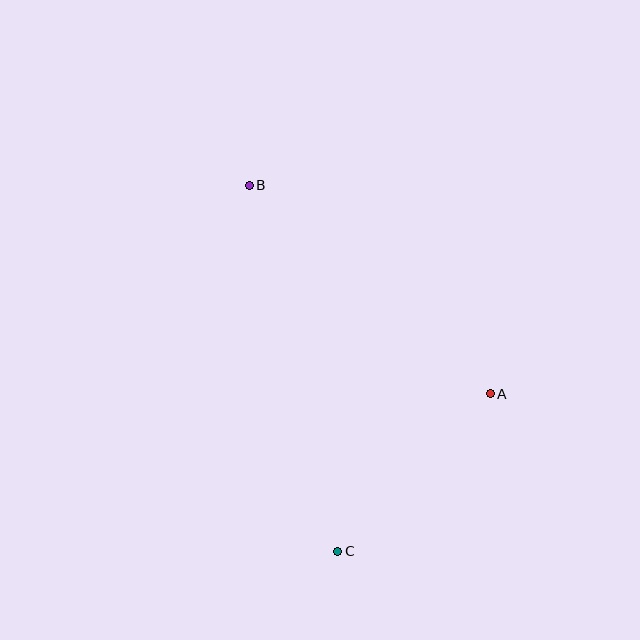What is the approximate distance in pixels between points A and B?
The distance between A and B is approximately 319 pixels.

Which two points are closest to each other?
Points A and C are closest to each other.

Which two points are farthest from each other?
Points B and C are farthest from each other.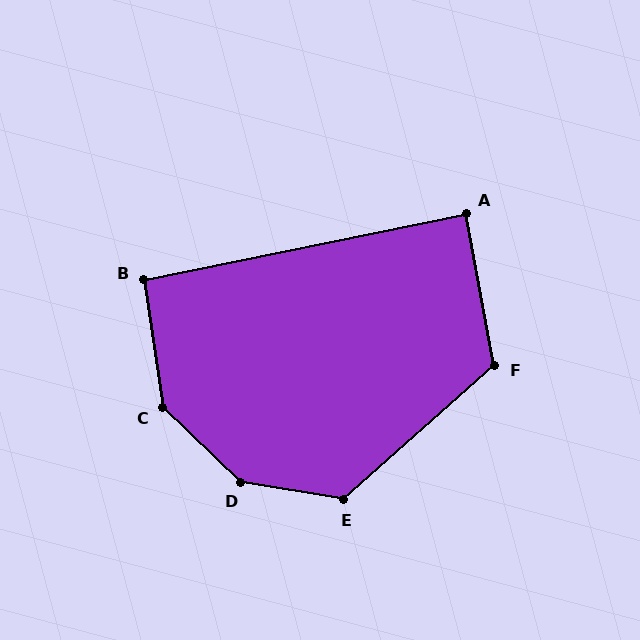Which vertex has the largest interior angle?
D, at approximately 146 degrees.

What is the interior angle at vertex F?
Approximately 121 degrees (obtuse).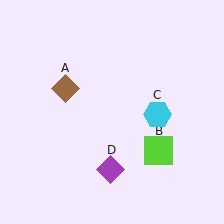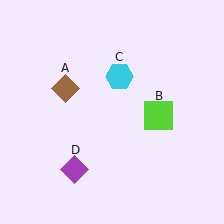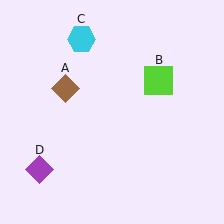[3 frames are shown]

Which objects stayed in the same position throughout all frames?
Brown diamond (object A) remained stationary.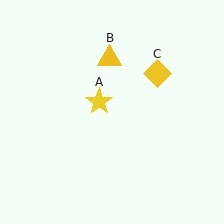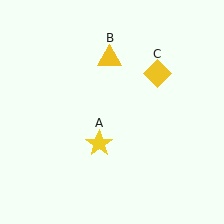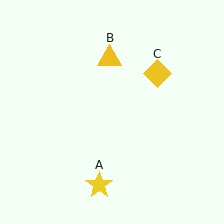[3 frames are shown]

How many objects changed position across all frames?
1 object changed position: yellow star (object A).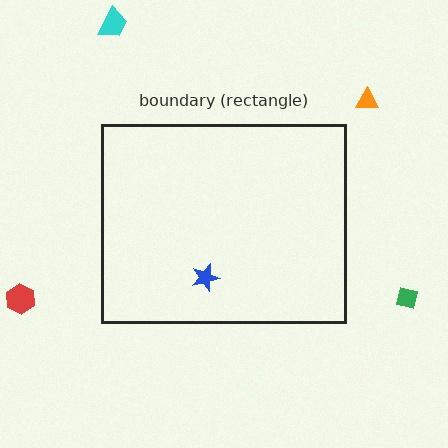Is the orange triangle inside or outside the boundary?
Outside.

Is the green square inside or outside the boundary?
Outside.